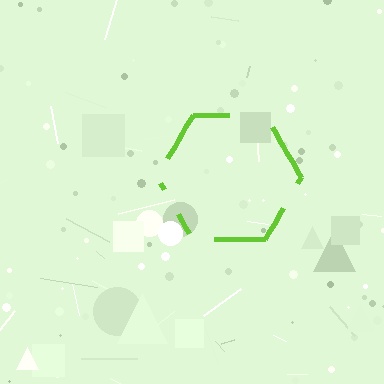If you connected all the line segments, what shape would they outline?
They would outline a hexagon.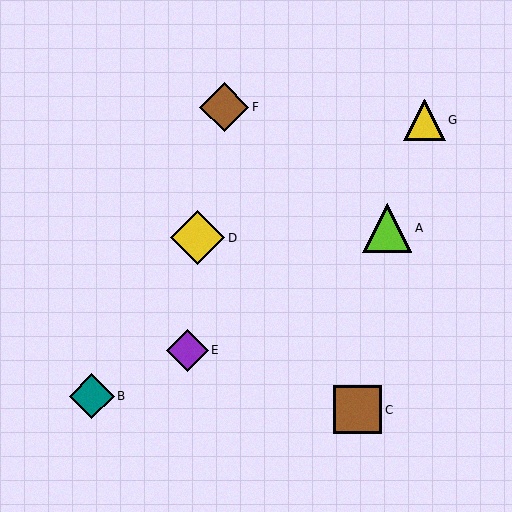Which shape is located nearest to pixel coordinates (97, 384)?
The teal diamond (labeled B) at (92, 396) is nearest to that location.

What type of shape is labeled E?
Shape E is a purple diamond.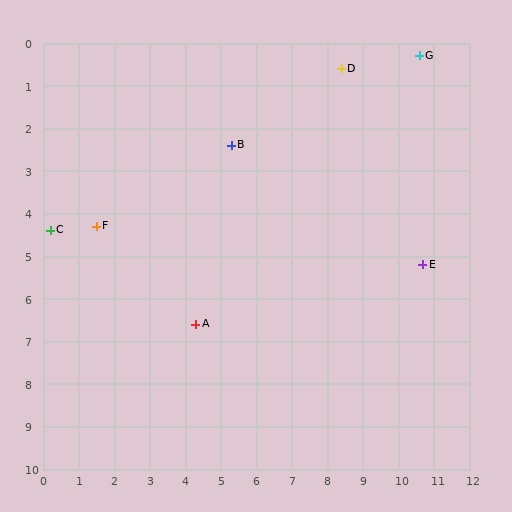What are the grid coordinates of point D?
Point D is at approximately (8.4, 0.6).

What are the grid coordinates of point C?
Point C is at approximately (0.2, 4.4).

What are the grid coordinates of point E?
Point E is at approximately (10.7, 5.2).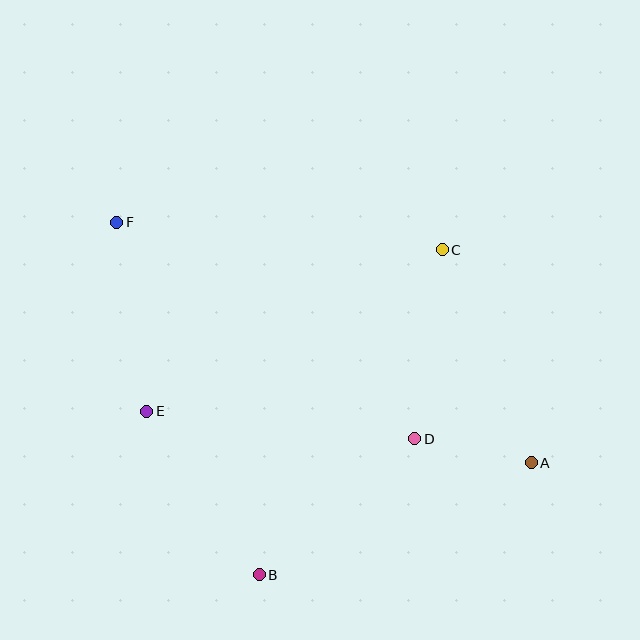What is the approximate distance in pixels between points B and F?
The distance between B and F is approximately 380 pixels.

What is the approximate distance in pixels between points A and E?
The distance between A and E is approximately 388 pixels.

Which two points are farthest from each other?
Points A and F are farthest from each other.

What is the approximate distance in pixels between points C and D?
The distance between C and D is approximately 191 pixels.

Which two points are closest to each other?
Points A and D are closest to each other.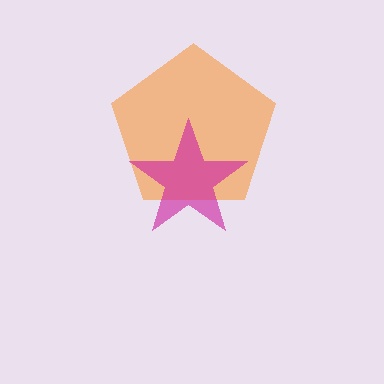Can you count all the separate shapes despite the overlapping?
Yes, there are 2 separate shapes.